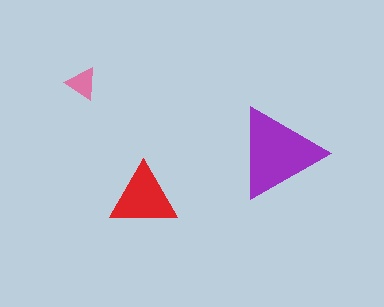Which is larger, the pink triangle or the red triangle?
The red one.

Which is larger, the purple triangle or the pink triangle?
The purple one.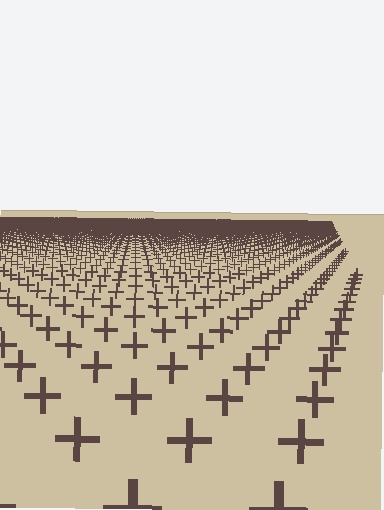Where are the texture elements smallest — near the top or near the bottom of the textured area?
Near the top.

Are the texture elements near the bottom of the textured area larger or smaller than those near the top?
Larger. Near the bottom, elements are closer to the viewer and appear at a bigger on-screen size.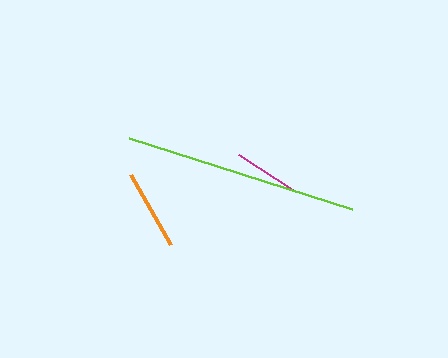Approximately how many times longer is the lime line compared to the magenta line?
The lime line is approximately 3.4 times the length of the magenta line.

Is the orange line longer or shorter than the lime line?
The lime line is longer than the orange line.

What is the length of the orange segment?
The orange segment is approximately 81 pixels long.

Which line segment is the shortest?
The magenta line is the shortest at approximately 68 pixels.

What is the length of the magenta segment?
The magenta segment is approximately 68 pixels long.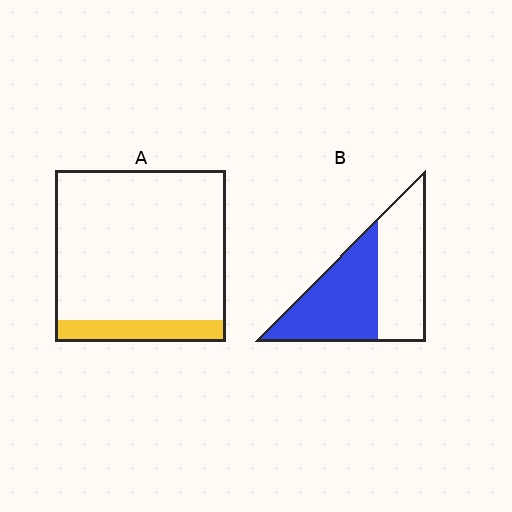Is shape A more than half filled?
No.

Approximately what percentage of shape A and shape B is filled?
A is approximately 15% and B is approximately 50%.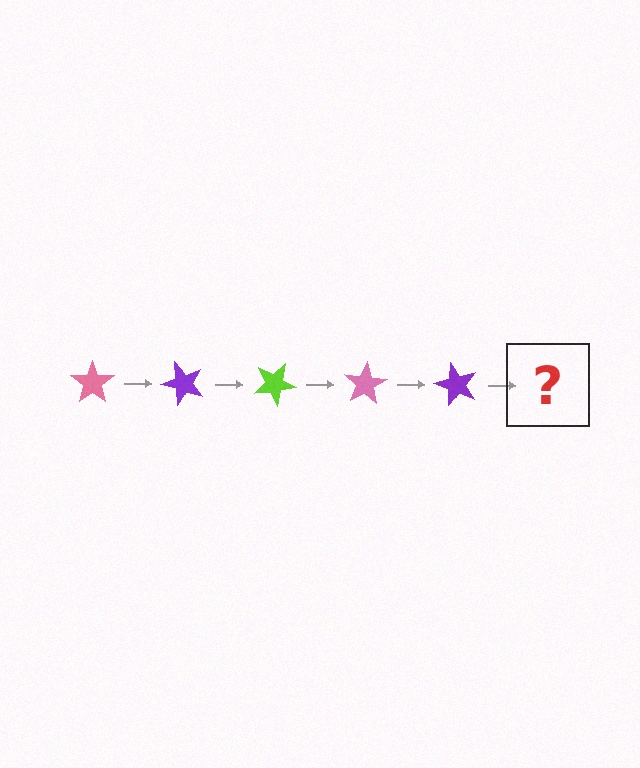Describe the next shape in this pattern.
It should be a lime star, rotated 250 degrees from the start.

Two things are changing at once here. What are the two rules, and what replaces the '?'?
The two rules are that it rotates 50 degrees each step and the color cycles through pink, purple, and lime. The '?' should be a lime star, rotated 250 degrees from the start.